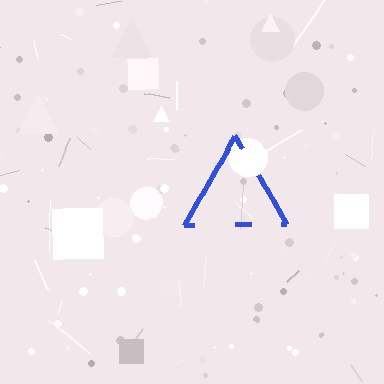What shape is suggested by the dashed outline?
The dashed outline suggests a triangle.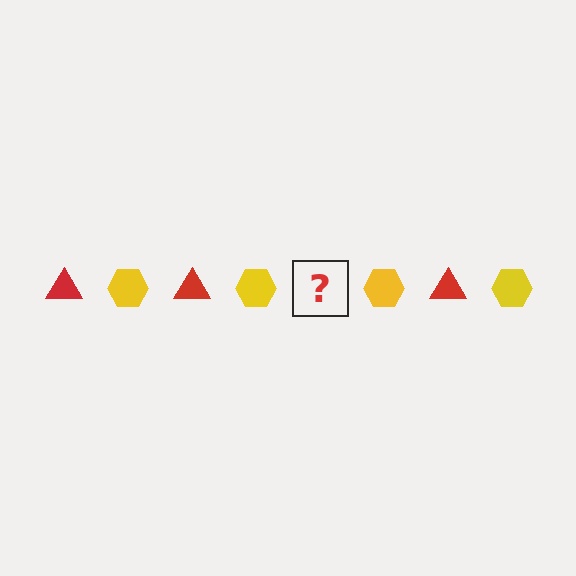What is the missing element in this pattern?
The missing element is a red triangle.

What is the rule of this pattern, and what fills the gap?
The rule is that the pattern alternates between red triangle and yellow hexagon. The gap should be filled with a red triangle.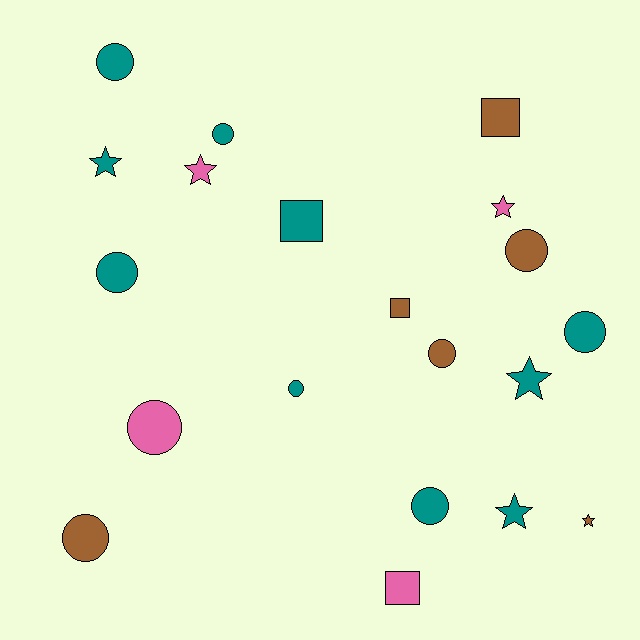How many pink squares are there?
There is 1 pink square.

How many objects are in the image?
There are 20 objects.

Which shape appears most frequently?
Circle, with 10 objects.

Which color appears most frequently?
Teal, with 10 objects.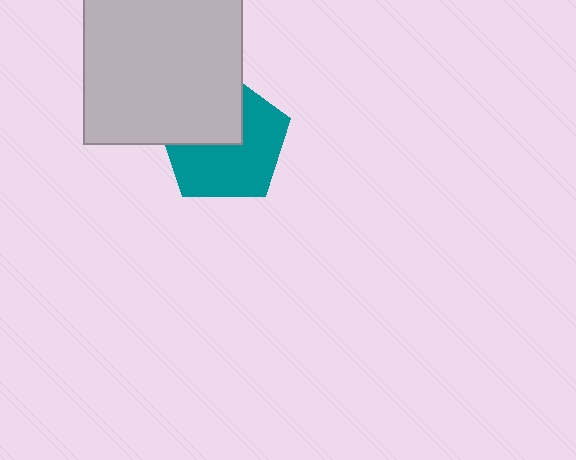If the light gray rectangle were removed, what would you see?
You would see the complete teal pentagon.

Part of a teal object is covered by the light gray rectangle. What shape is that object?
It is a pentagon.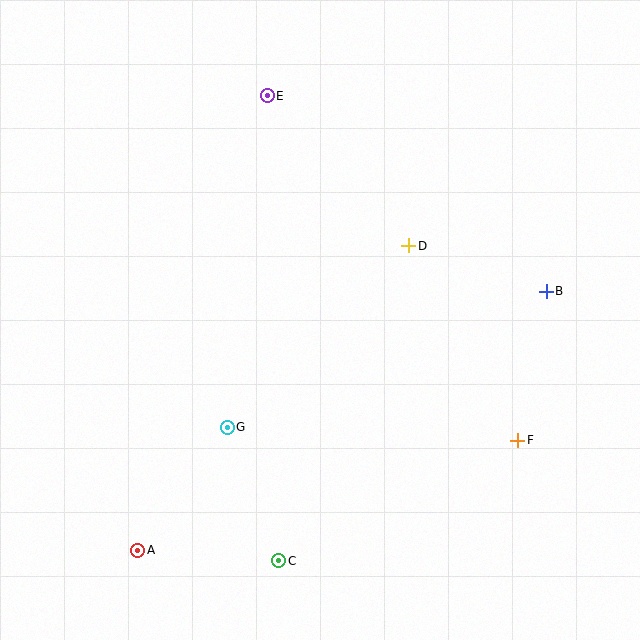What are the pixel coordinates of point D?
Point D is at (409, 246).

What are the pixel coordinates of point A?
Point A is at (138, 550).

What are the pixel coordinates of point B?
Point B is at (546, 291).